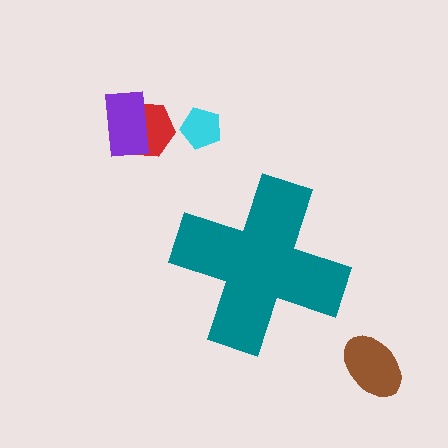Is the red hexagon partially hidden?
No, the red hexagon is fully visible.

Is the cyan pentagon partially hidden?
No, the cyan pentagon is fully visible.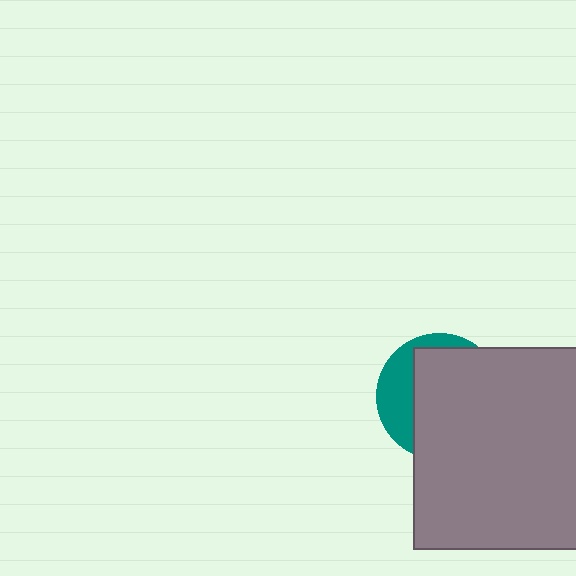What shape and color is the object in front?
The object in front is a gray square.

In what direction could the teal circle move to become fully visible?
The teal circle could move left. That would shift it out from behind the gray square entirely.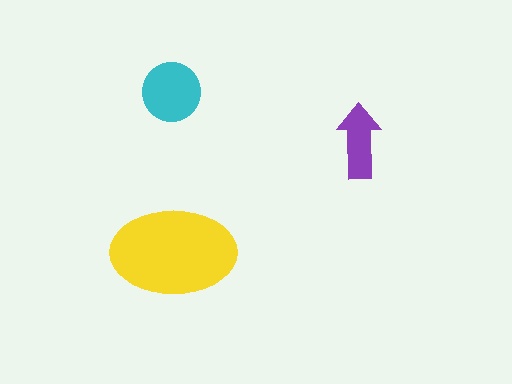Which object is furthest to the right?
The purple arrow is rightmost.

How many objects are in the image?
There are 3 objects in the image.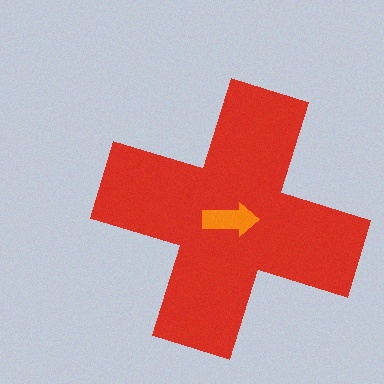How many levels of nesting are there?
2.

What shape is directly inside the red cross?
The orange arrow.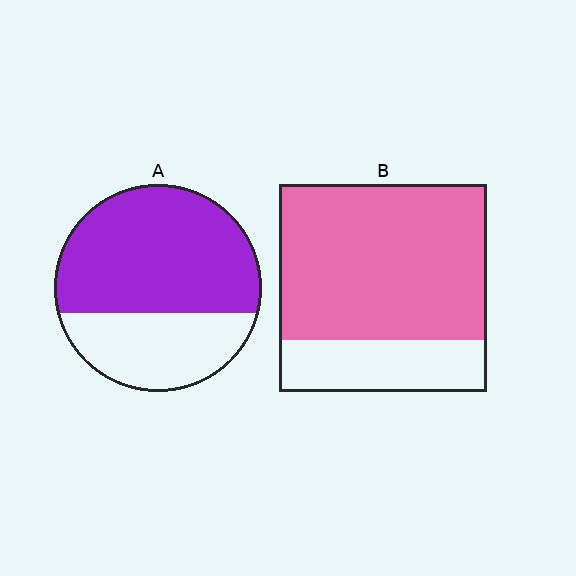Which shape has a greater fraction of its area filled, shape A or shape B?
Shape B.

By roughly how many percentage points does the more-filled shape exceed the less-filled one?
By roughly 10 percentage points (B over A).